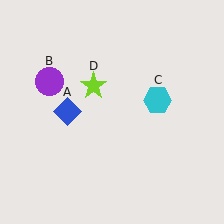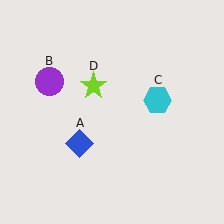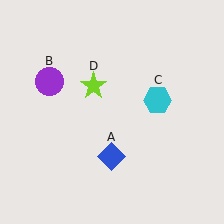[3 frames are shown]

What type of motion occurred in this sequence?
The blue diamond (object A) rotated counterclockwise around the center of the scene.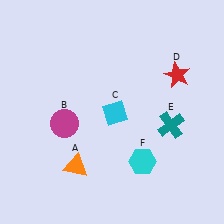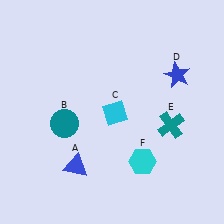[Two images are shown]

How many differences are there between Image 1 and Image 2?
There are 3 differences between the two images.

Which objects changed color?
A changed from orange to blue. B changed from magenta to teal. D changed from red to blue.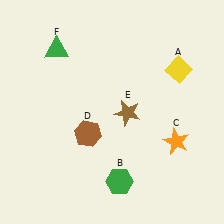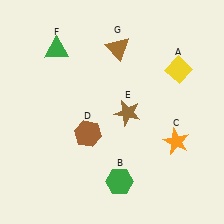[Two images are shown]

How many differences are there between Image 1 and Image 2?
There is 1 difference between the two images.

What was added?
A brown triangle (G) was added in Image 2.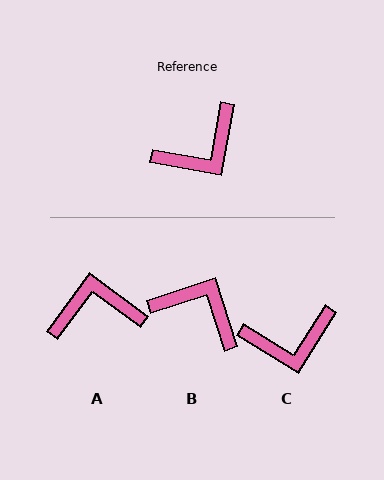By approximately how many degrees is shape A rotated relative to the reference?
Approximately 154 degrees counter-clockwise.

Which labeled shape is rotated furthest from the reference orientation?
A, about 154 degrees away.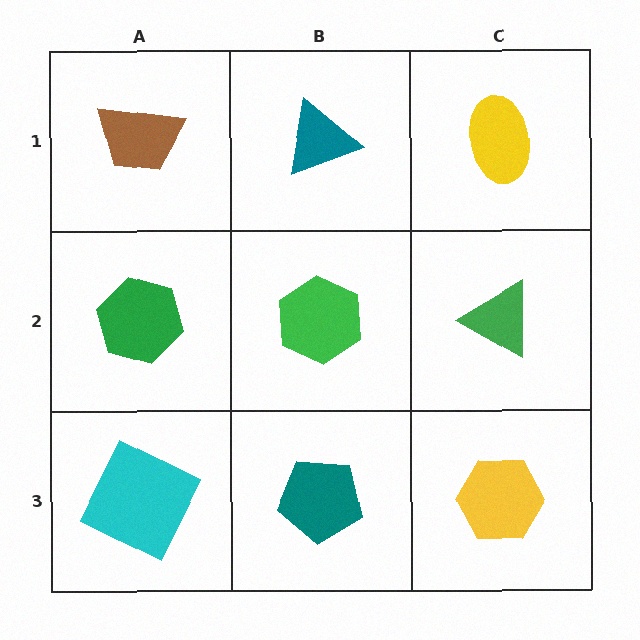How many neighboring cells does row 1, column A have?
2.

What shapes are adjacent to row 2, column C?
A yellow ellipse (row 1, column C), a yellow hexagon (row 3, column C), a green hexagon (row 2, column B).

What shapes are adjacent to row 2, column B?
A teal triangle (row 1, column B), a teal pentagon (row 3, column B), a green hexagon (row 2, column A), a green triangle (row 2, column C).